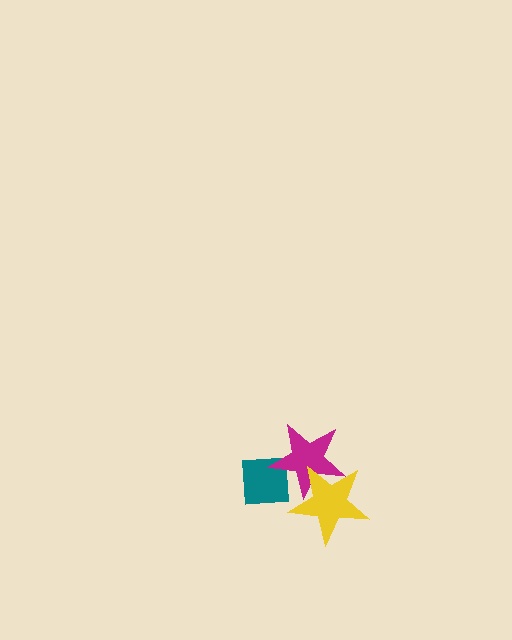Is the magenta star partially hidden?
Yes, it is partially covered by another shape.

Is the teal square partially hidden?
Yes, it is partially covered by another shape.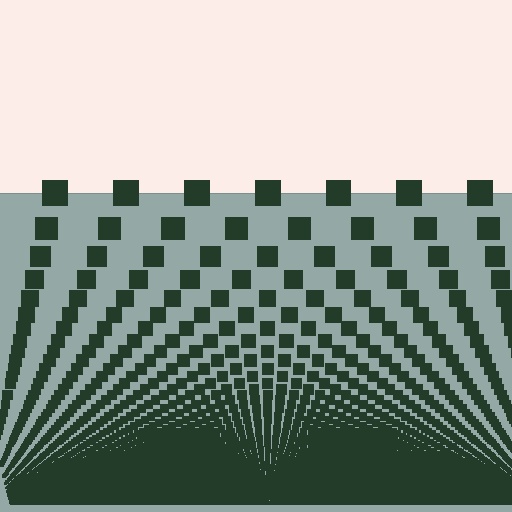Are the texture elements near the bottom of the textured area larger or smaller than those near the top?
Smaller. The gradient is inverted — elements near the bottom are smaller and denser.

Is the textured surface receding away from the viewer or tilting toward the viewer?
The surface appears to tilt toward the viewer. Texture elements get larger and sparser toward the top.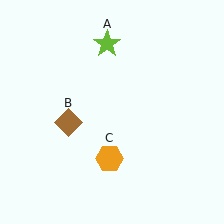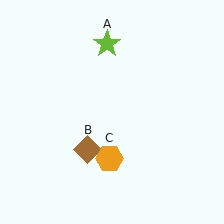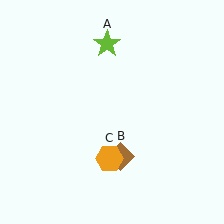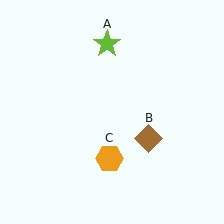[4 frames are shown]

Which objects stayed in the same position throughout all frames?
Lime star (object A) and orange hexagon (object C) remained stationary.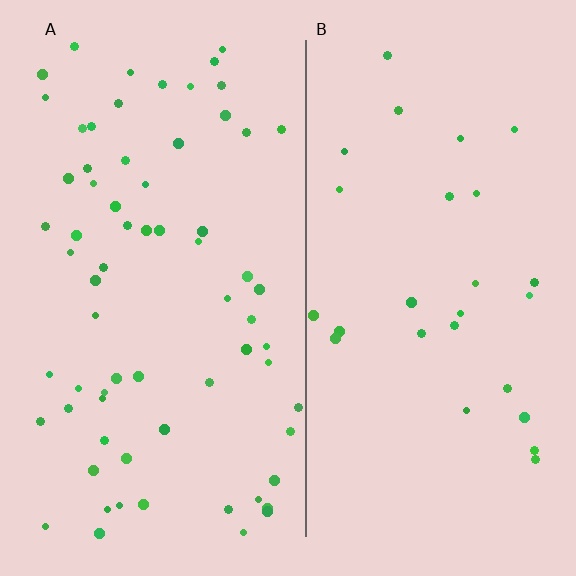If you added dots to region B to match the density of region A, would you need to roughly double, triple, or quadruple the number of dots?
Approximately double.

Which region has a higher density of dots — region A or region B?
A (the left).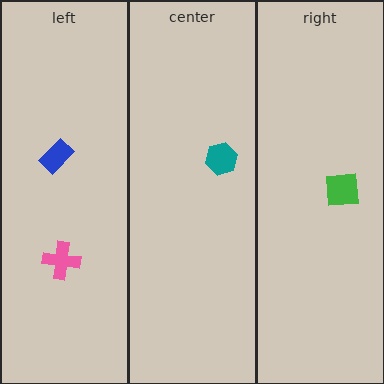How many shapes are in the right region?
1.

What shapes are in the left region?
The pink cross, the blue rectangle.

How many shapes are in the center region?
1.